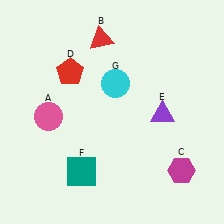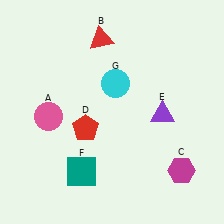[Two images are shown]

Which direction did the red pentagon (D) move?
The red pentagon (D) moved down.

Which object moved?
The red pentagon (D) moved down.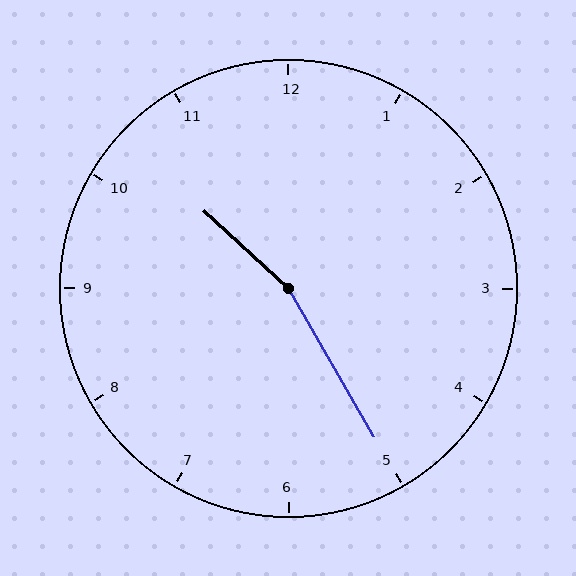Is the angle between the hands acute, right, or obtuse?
It is obtuse.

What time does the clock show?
10:25.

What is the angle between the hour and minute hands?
Approximately 162 degrees.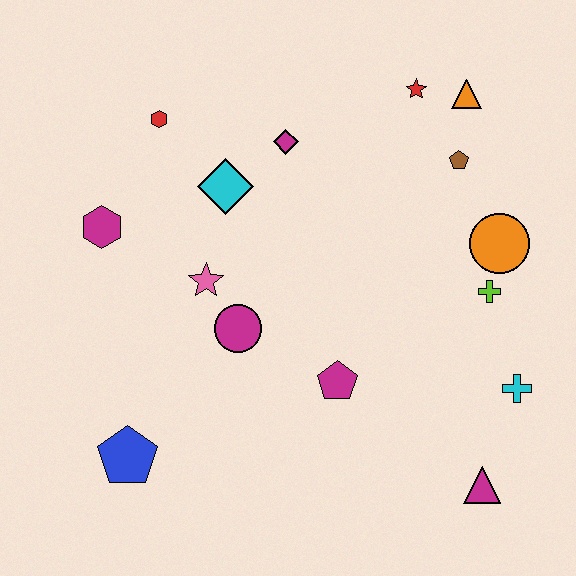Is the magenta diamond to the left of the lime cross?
Yes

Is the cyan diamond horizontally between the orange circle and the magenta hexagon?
Yes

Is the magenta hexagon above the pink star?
Yes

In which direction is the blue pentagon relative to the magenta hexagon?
The blue pentagon is below the magenta hexagon.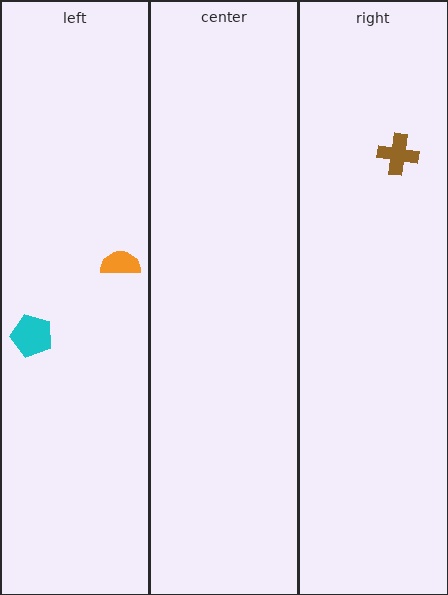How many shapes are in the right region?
1.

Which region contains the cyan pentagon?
The left region.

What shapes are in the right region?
The brown cross.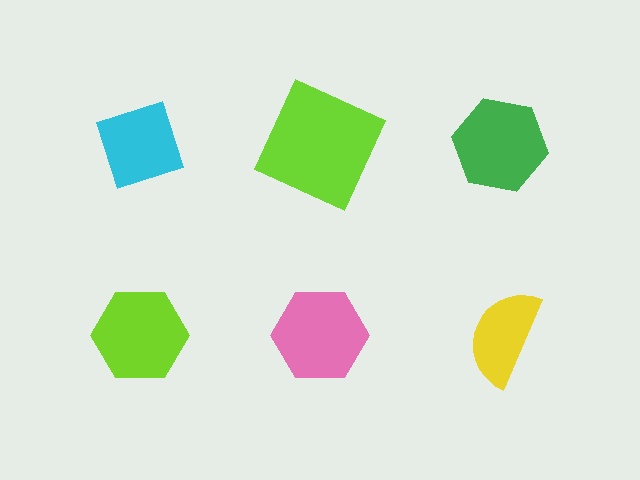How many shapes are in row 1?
3 shapes.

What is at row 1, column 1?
A cyan diamond.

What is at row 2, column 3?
A yellow semicircle.